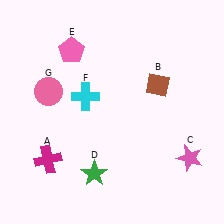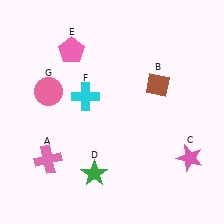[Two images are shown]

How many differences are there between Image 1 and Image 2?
There is 1 difference between the two images.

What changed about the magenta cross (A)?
In Image 1, A is magenta. In Image 2, it changed to pink.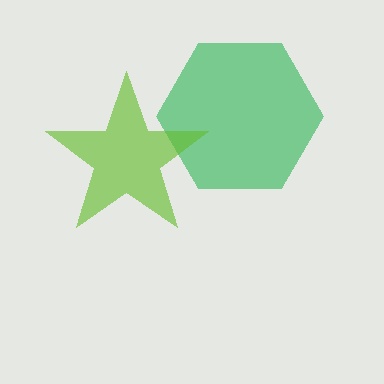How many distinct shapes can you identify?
There are 2 distinct shapes: a green hexagon, a lime star.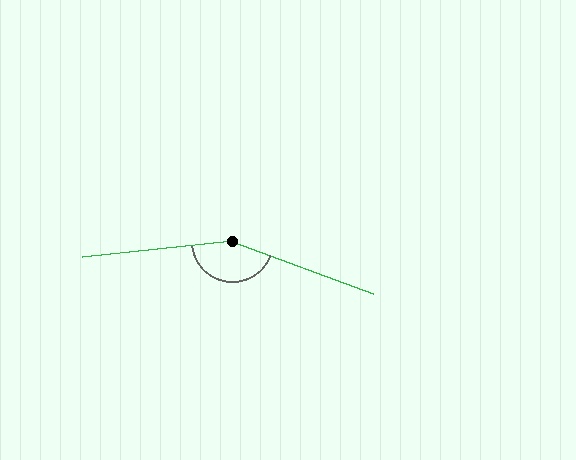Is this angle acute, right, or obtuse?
It is obtuse.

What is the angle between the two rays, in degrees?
Approximately 154 degrees.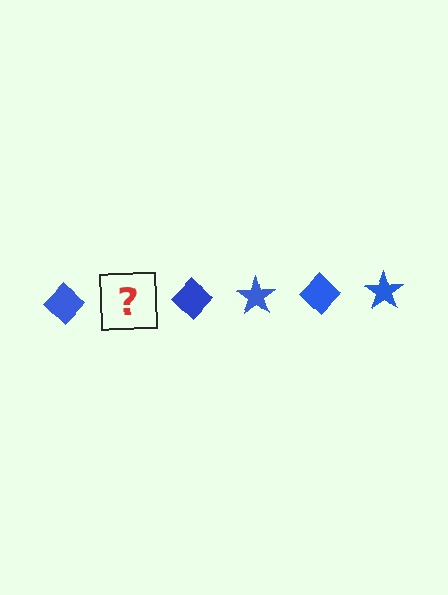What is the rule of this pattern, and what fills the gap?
The rule is that the pattern cycles through diamond, star shapes in blue. The gap should be filled with a blue star.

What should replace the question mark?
The question mark should be replaced with a blue star.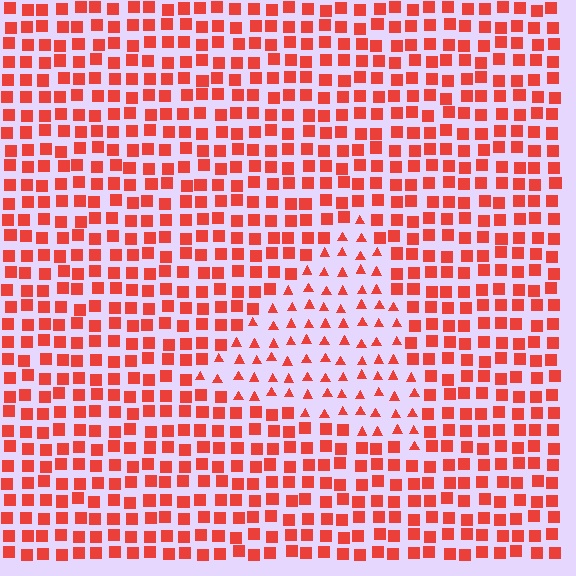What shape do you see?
I see a triangle.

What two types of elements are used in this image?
The image uses triangles inside the triangle region and squares outside it.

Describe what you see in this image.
The image is filled with small red elements arranged in a uniform grid. A triangle-shaped region contains triangles, while the surrounding area contains squares. The boundary is defined purely by the change in element shape.